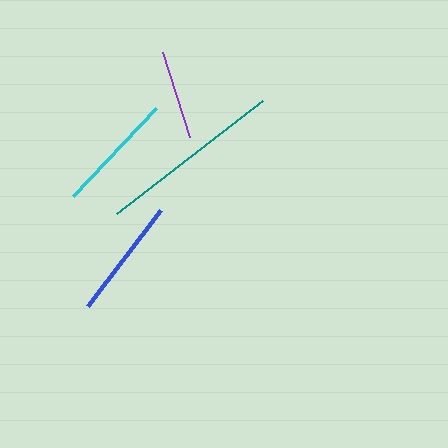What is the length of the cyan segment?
The cyan segment is approximately 121 pixels long.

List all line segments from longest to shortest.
From longest to shortest: teal, cyan, blue, purple.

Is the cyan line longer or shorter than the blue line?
The cyan line is longer than the blue line.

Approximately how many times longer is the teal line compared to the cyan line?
The teal line is approximately 1.5 times the length of the cyan line.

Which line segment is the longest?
The teal line is the longest at approximately 185 pixels.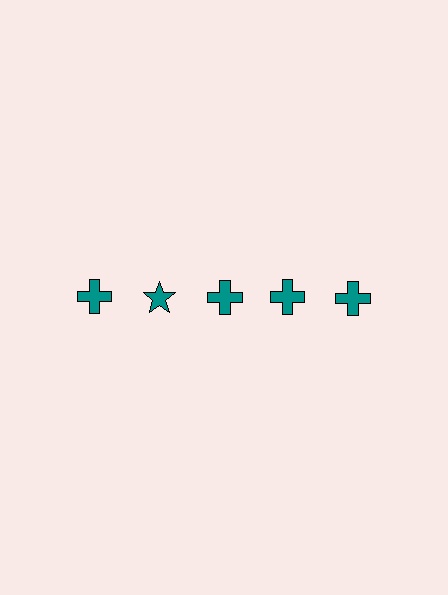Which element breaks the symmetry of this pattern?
The teal star in the top row, second from left column breaks the symmetry. All other shapes are teal crosses.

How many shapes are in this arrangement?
There are 5 shapes arranged in a grid pattern.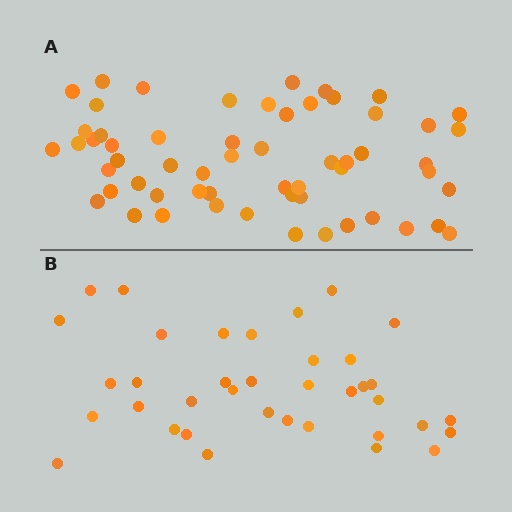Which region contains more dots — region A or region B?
Region A (the top region) has more dots.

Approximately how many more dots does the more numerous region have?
Region A has approximately 20 more dots than region B.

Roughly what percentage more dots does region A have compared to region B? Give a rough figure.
About 55% more.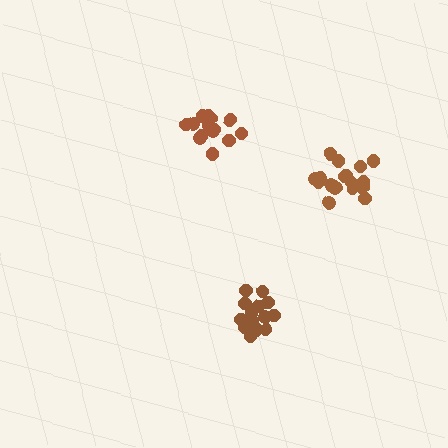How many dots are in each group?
Group 1: 15 dots, Group 2: 15 dots, Group 3: 18 dots (48 total).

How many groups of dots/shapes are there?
There are 3 groups.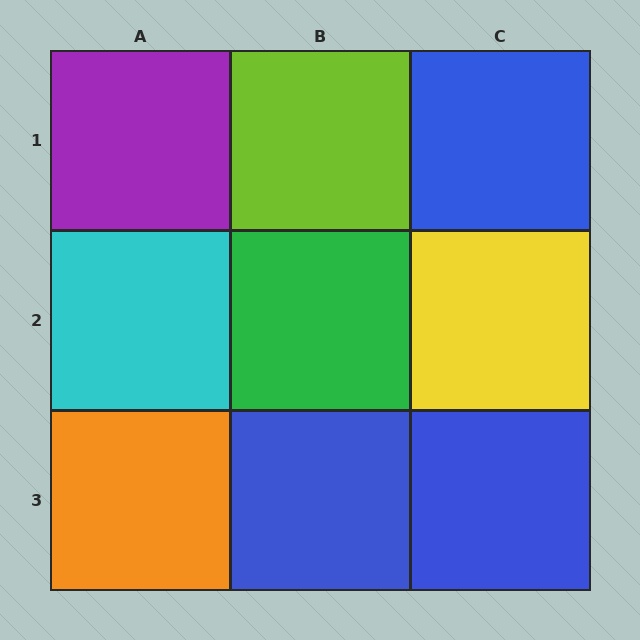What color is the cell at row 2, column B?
Green.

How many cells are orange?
1 cell is orange.